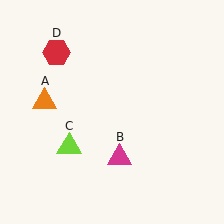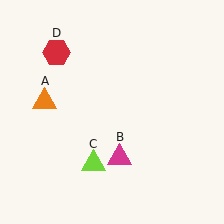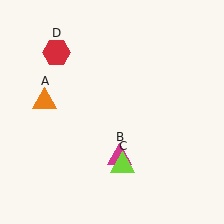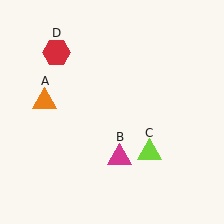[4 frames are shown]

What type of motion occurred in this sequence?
The lime triangle (object C) rotated counterclockwise around the center of the scene.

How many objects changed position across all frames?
1 object changed position: lime triangle (object C).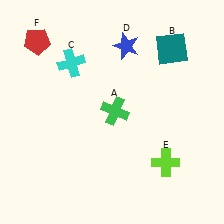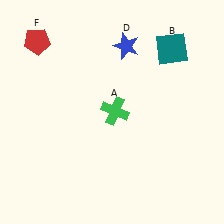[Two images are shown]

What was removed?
The cyan cross (C), the lime cross (E) were removed in Image 2.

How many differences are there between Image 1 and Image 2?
There are 2 differences between the two images.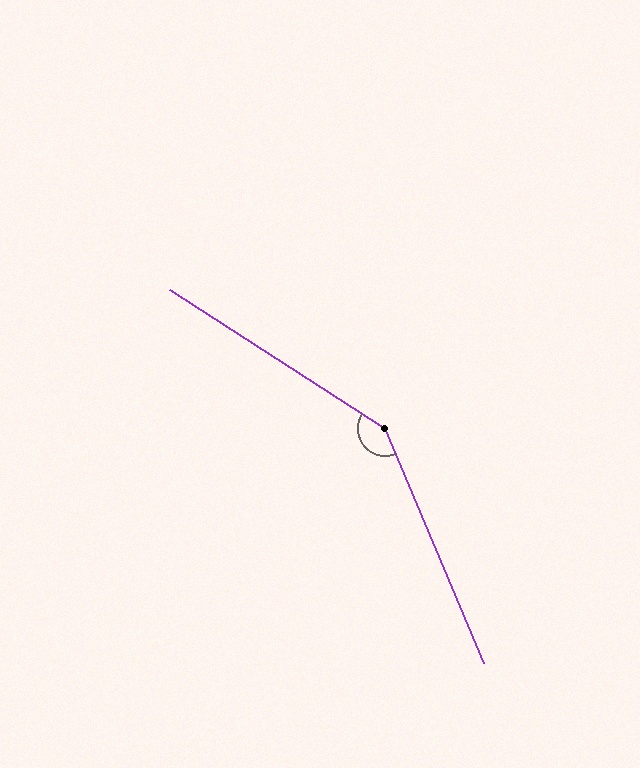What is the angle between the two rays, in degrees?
Approximately 145 degrees.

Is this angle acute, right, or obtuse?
It is obtuse.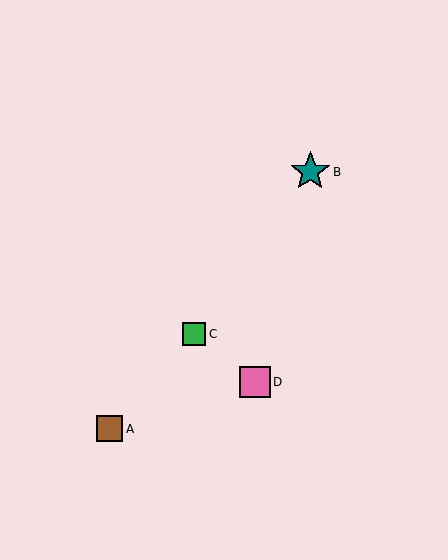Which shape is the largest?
The teal star (labeled B) is the largest.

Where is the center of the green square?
The center of the green square is at (194, 334).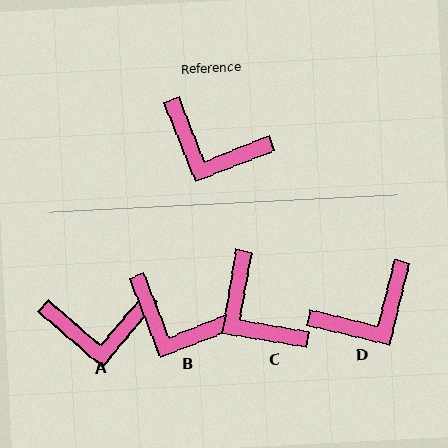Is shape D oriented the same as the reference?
No, it is off by about 54 degrees.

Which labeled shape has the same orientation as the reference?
B.